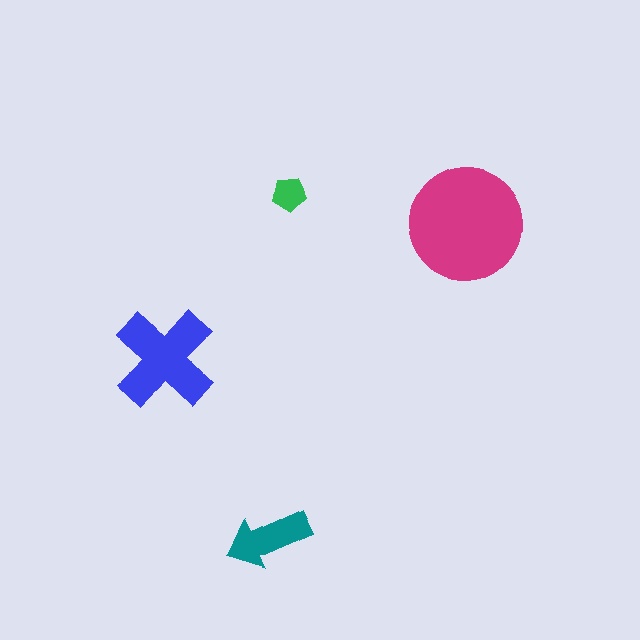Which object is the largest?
The magenta circle.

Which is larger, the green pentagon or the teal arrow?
The teal arrow.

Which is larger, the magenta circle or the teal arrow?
The magenta circle.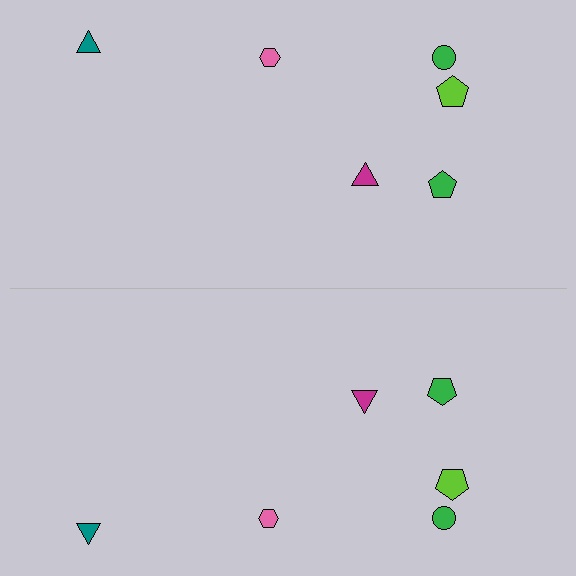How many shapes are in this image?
There are 12 shapes in this image.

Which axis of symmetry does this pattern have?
The pattern has a horizontal axis of symmetry running through the center of the image.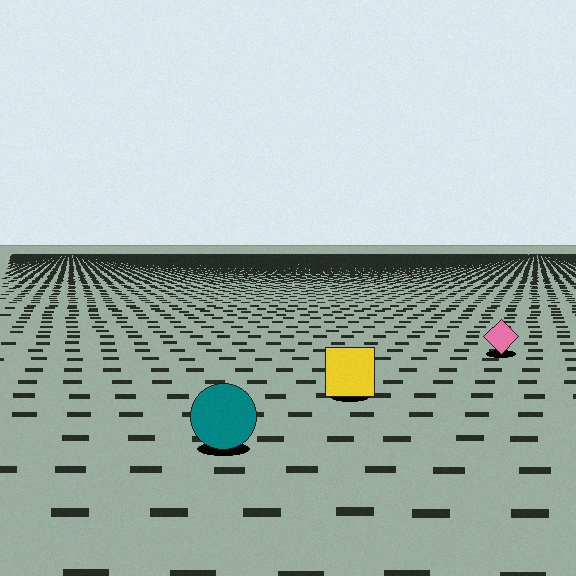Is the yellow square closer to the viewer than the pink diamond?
Yes. The yellow square is closer — you can tell from the texture gradient: the ground texture is coarser near it.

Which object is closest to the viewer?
The teal circle is closest. The texture marks near it are larger and more spread out.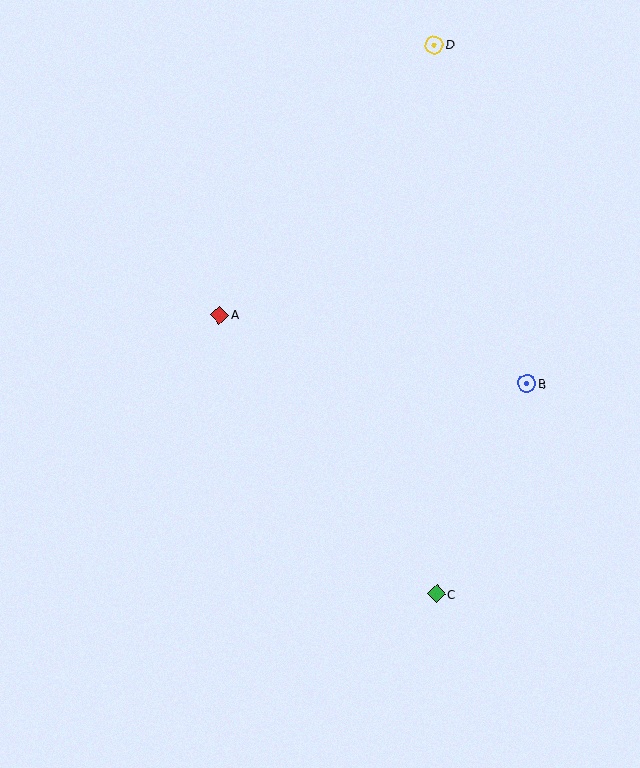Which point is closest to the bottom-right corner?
Point C is closest to the bottom-right corner.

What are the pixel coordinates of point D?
Point D is at (434, 45).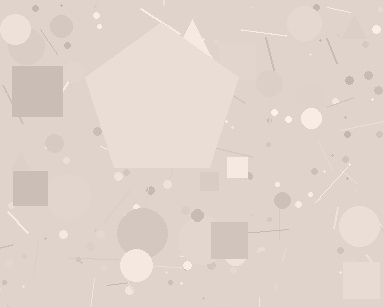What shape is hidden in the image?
A pentagon is hidden in the image.